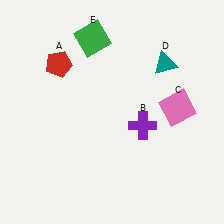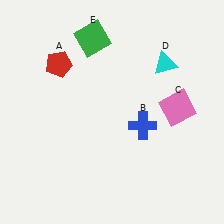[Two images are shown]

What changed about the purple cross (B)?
In Image 1, B is purple. In Image 2, it changed to blue.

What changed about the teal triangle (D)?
In Image 1, D is teal. In Image 2, it changed to cyan.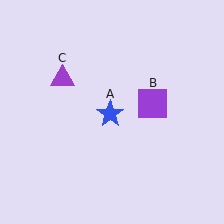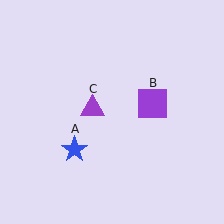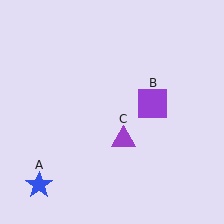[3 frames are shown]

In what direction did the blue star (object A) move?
The blue star (object A) moved down and to the left.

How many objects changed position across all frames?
2 objects changed position: blue star (object A), purple triangle (object C).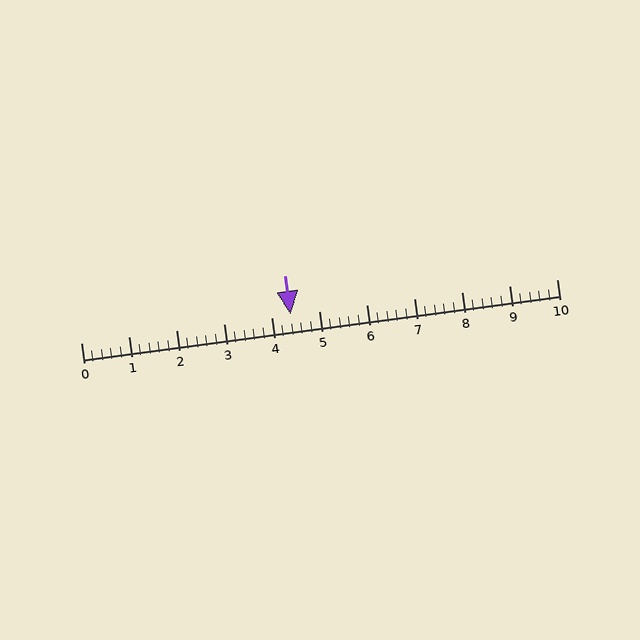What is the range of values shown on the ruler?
The ruler shows values from 0 to 10.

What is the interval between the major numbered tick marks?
The major tick marks are spaced 1 units apart.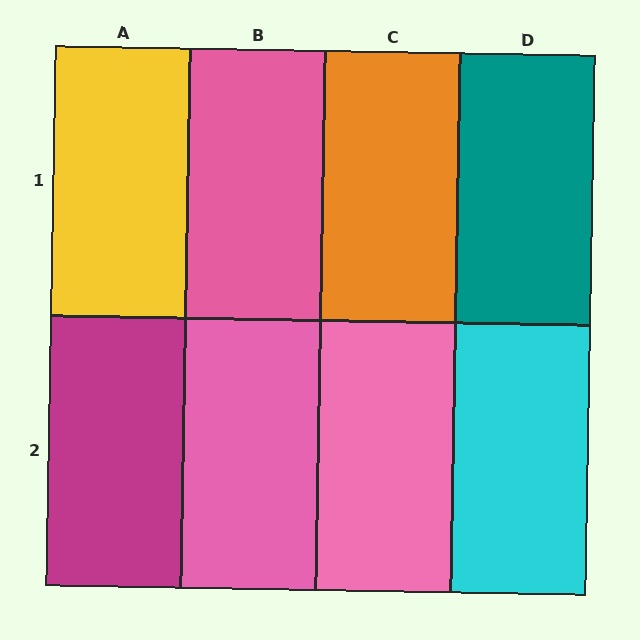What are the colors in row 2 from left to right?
Magenta, pink, pink, cyan.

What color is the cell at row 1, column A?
Yellow.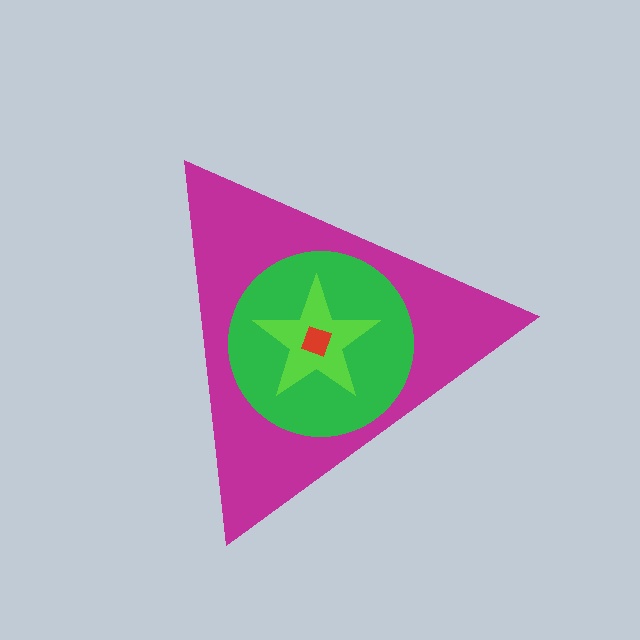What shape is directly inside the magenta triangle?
The green circle.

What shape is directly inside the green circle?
The lime star.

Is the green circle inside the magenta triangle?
Yes.